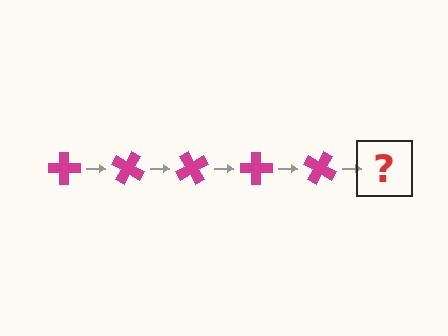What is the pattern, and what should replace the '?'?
The pattern is that the cross rotates 30 degrees each step. The '?' should be a magenta cross rotated 150 degrees.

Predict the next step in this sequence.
The next step is a magenta cross rotated 150 degrees.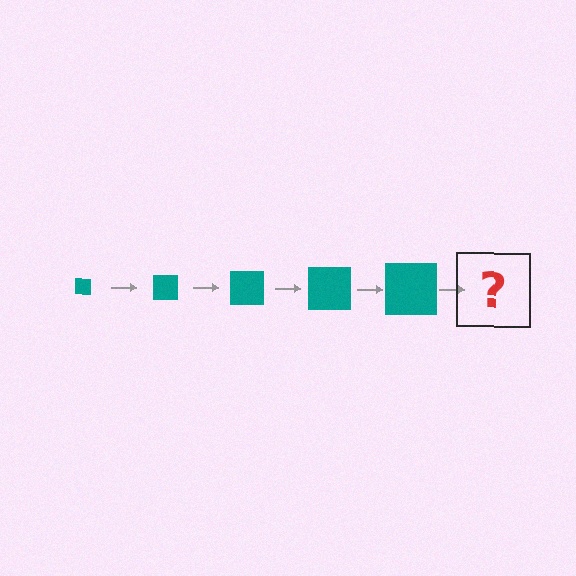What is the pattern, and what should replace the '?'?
The pattern is that the square gets progressively larger each step. The '?' should be a teal square, larger than the previous one.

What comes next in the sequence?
The next element should be a teal square, larger than the previous one.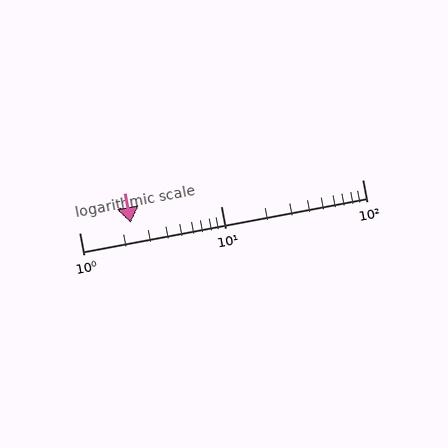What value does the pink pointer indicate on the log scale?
The pointer indicates approximately 2.3.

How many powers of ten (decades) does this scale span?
The scale spans 2 decades, from 1 to 100.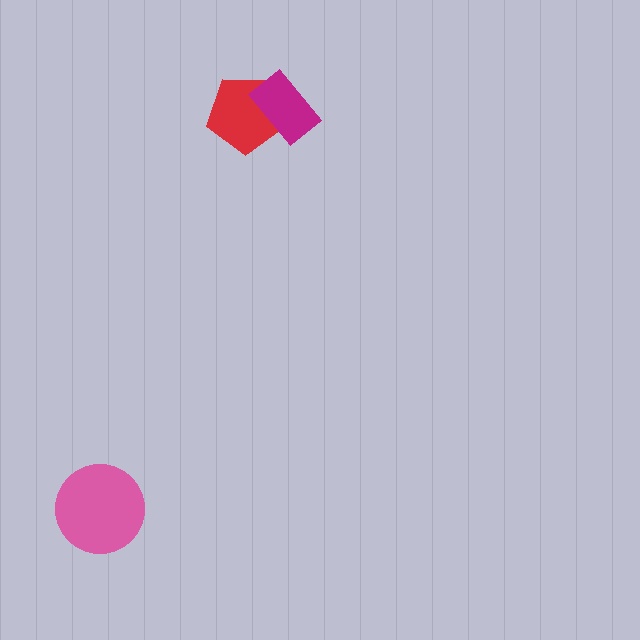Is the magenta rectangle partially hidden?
No, no other shape covers it.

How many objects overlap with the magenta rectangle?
1 object overlaps with the magenta rectangle.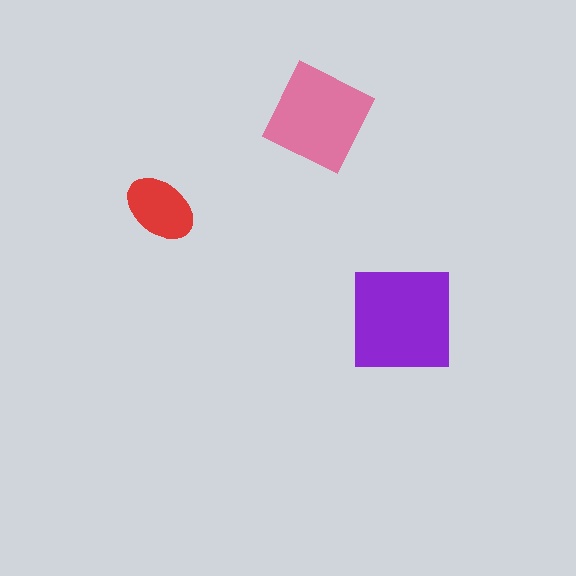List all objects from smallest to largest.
The red ellipse, the pink diamond, the purple square.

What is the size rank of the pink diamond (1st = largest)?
2nd.